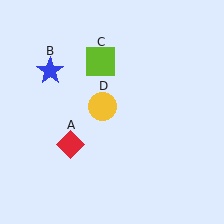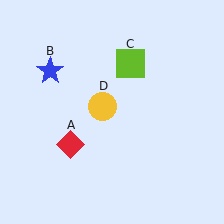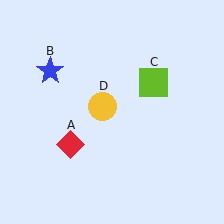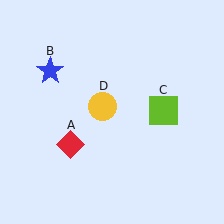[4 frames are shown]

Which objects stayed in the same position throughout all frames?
Red diamond (object A) and blue star (object B) and yellow circle (object D) remained stationary.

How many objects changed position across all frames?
1 object changed position: lime square (object C).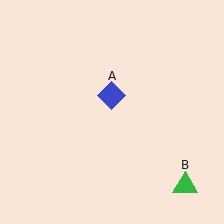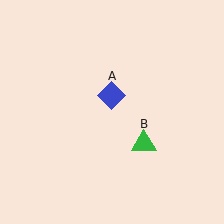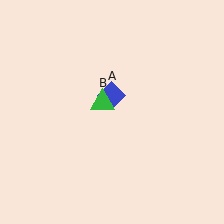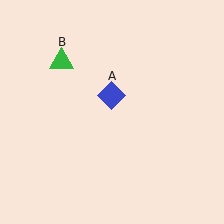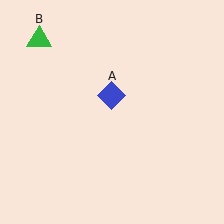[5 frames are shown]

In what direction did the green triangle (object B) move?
The green triangle (object B) moved up and to the left.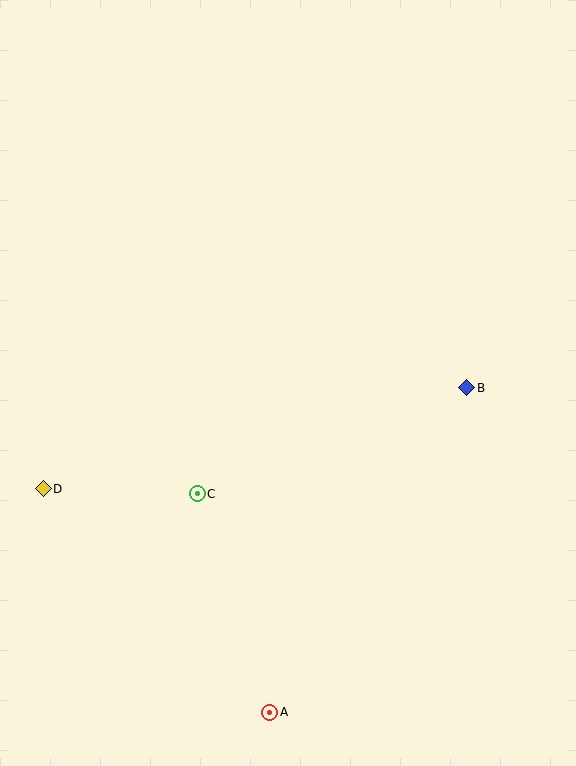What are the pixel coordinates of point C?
Point C is at (197, 494).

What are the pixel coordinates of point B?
Point B is at (467, 388).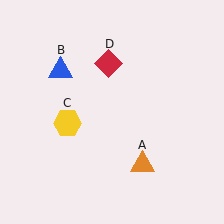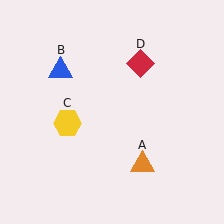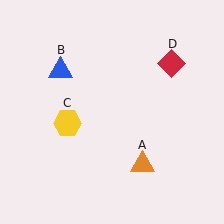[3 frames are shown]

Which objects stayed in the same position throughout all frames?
Orange triangle (object A) and blue triangle (object B) and yellow hexagon (object C) remained stationary.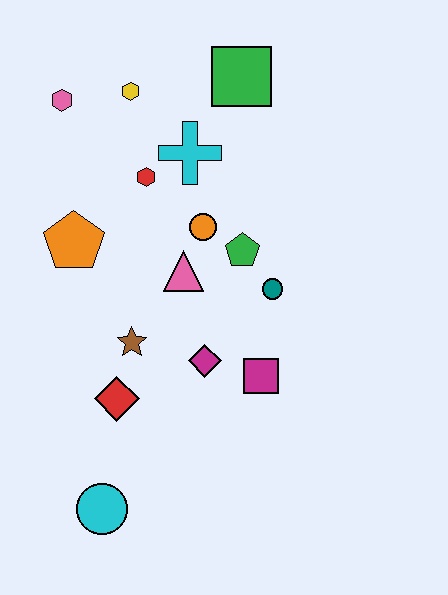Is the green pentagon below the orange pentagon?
Yes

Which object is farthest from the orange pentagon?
The cyan circle is farthest from the orange pentagon.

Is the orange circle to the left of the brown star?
No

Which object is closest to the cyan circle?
The red diamond is closest to the cyan circle.